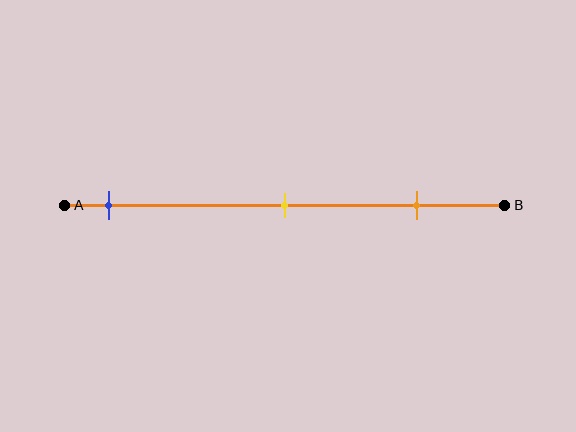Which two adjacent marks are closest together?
The yellow and orange marks are the closest adjacent pair.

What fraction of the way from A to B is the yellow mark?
The yellow mark is approximately 50% (0.5) of the way from A to B.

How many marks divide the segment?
There are 3 marks dividing the segment.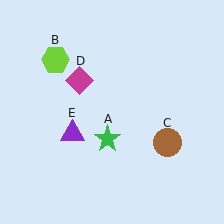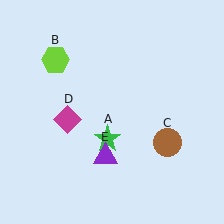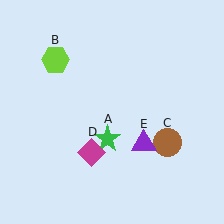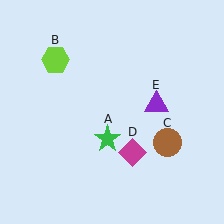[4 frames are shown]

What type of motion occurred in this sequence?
The magenta diamond (object D), purple triangle (object E) rotated counterclockwise around the center of the scene.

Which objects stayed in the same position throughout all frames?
Green star (object A) and lime hexagon (object B) and brown circle (object C) remained stationary.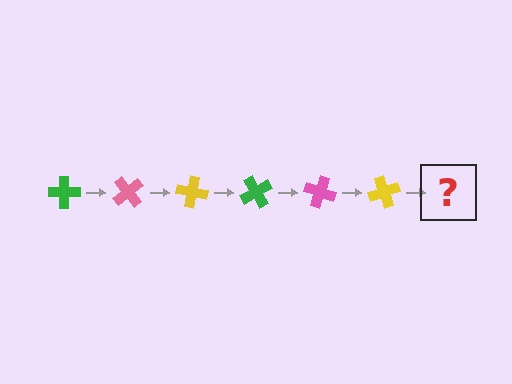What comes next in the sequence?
The next element should be a green cross, rotated 300 degrees from the start.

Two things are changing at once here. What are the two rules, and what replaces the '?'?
The two rules are that it rotates 50 degrees each step and the color cycles through green, pink, and yellow. The '?' should be a green cross, rotated 300 degrees from the start.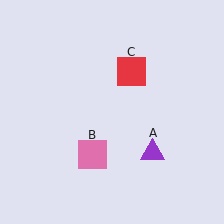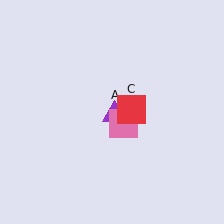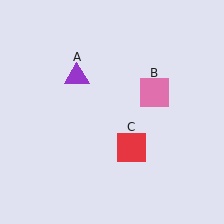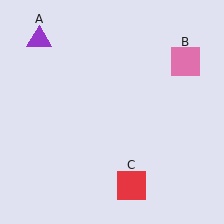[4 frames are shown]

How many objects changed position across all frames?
3 objects changed position: purple triangle (object A), pink square (object B), red square (object C).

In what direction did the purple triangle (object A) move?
The purple triangle (object A) moved up and to the left.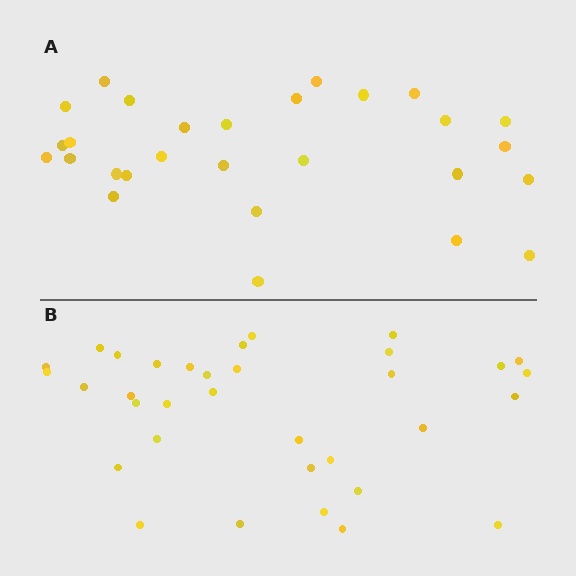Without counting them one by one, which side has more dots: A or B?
Region B (the bottom region) has more dots.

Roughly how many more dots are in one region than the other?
Region B has about 6 more dots than region A.